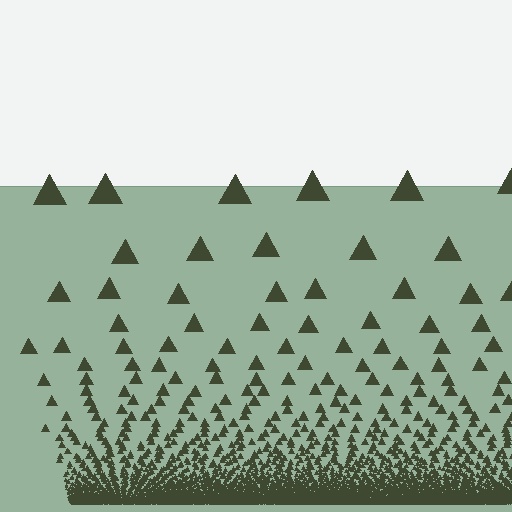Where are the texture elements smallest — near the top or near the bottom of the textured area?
Near the bottom.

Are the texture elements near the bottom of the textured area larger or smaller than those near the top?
Smaller. The gradient is inverted — elements near the bottom are smaller and denser.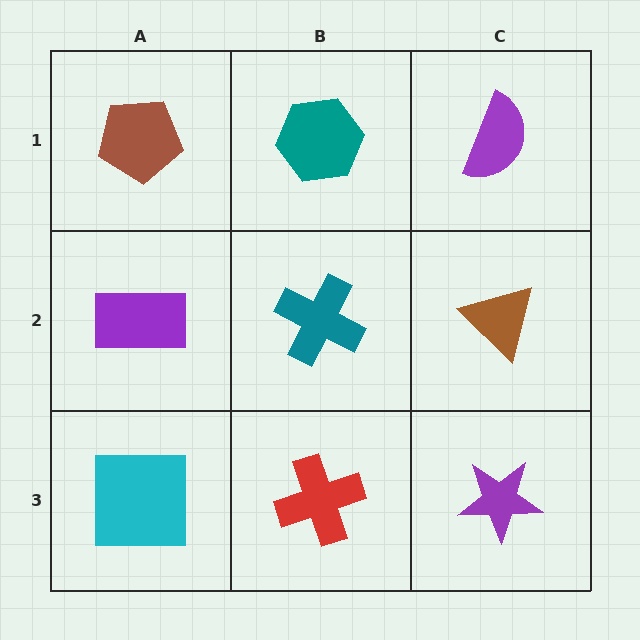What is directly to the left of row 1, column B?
A brown pentagon.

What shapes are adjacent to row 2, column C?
A purple semicircle (row 1, column C), a purple star (row 3, column C), a teal cross (row 2, column B).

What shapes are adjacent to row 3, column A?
A purple rectangle (row 2, column A), a red cross (row 3, column B).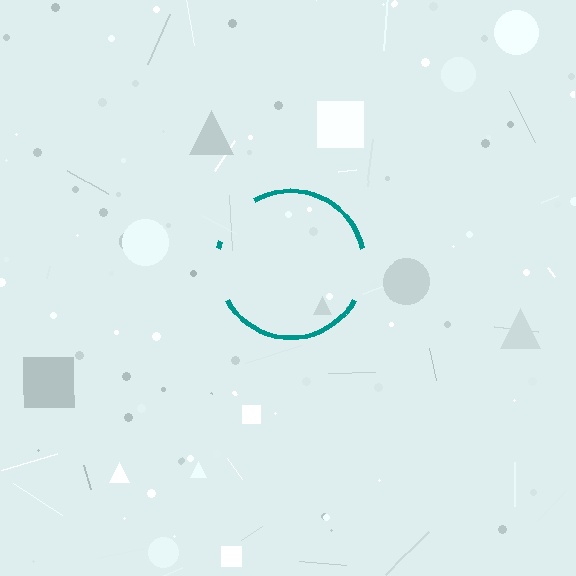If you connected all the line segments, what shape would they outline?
They would outline a circle.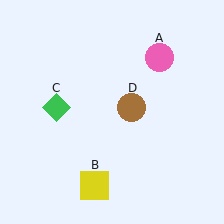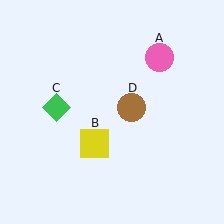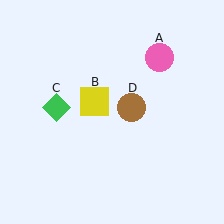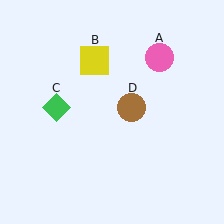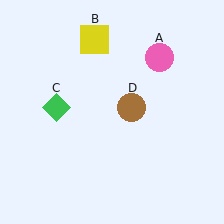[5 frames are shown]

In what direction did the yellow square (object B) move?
The yellow square (object B) moved up.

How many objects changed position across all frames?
1 object changed position: yellow square (object B).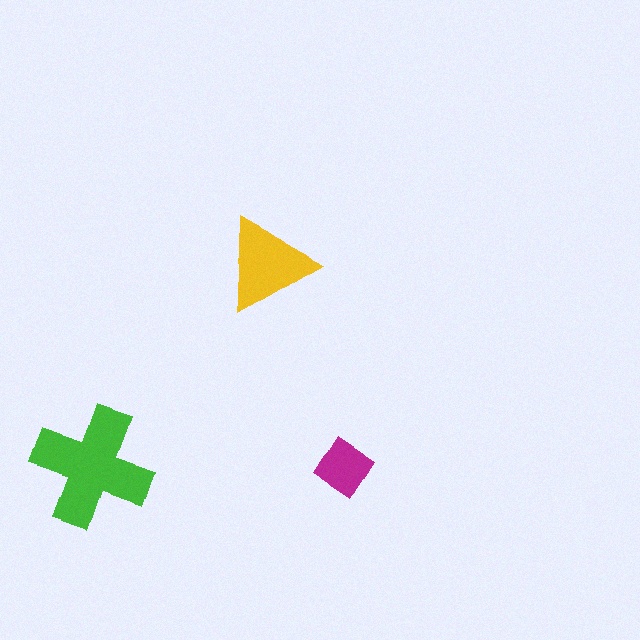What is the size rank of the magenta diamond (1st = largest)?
3rd.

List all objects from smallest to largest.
The magenta diamond, the yellow triangle, the green cross.